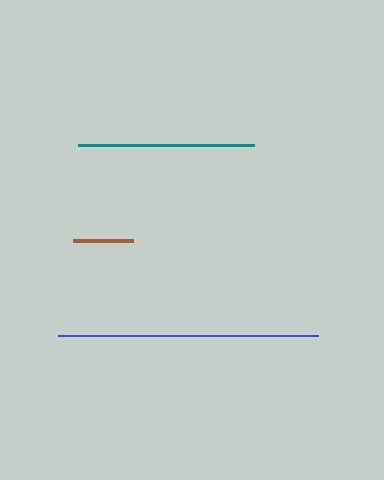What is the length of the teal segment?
The teal segment is approximately 176 pixels long.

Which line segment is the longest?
The blue line is the longest at approximately 259 pixels.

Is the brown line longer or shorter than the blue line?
The blue line is longer than the brown line.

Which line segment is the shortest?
The brown line is the shortest at approximately 60 pixels.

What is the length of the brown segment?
The brown segment is approximately 60 pixels long.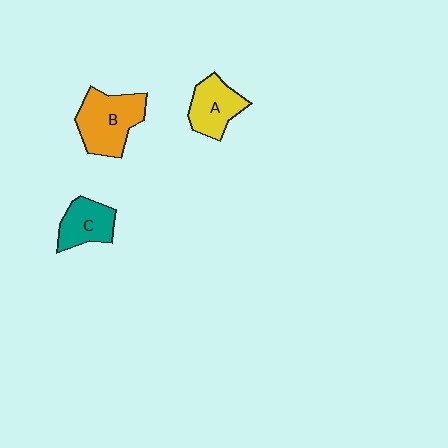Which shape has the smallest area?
Shape C (teal).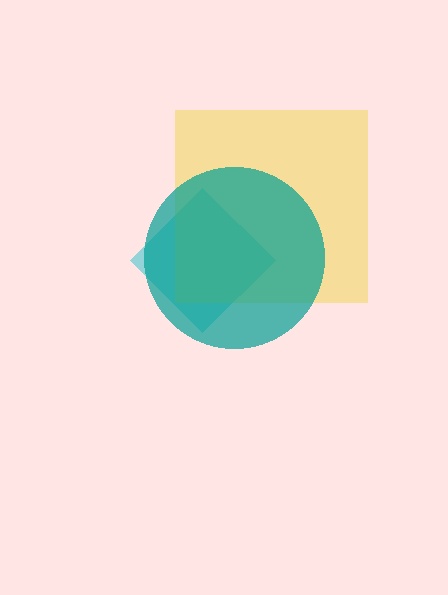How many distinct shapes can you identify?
There are 3 distinct shapes: a cyan diamond, a yellow square, a teal circle.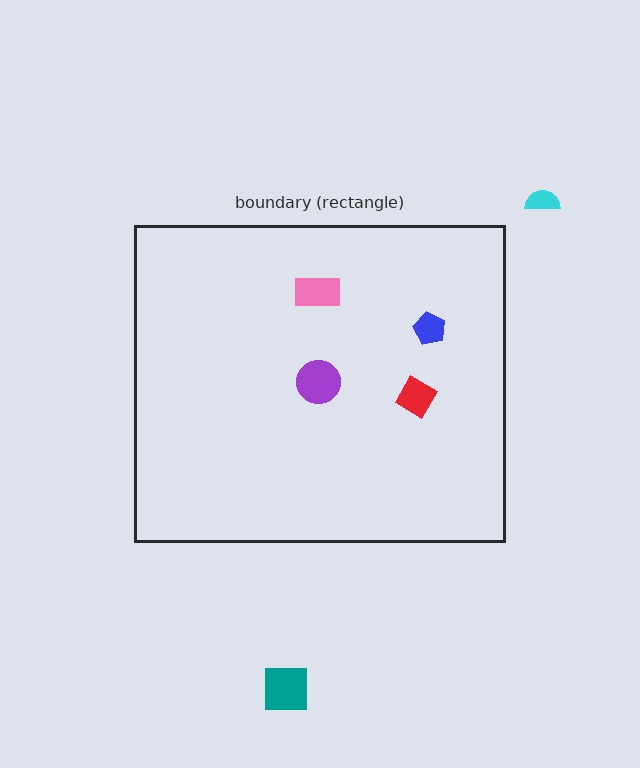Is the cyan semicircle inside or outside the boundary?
Outside.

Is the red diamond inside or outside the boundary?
Inside.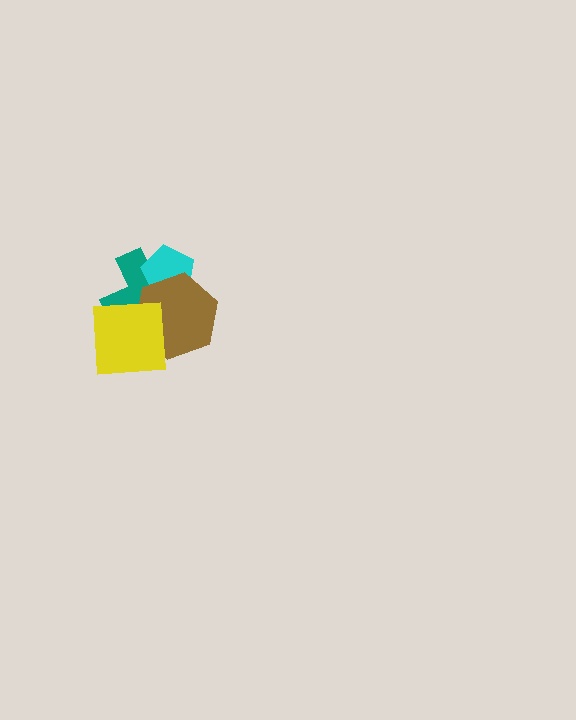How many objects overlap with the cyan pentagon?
2 objects overlap with the cyan pentagon.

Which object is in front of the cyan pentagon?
The brown hexagon is in front of the cyan pentagon.